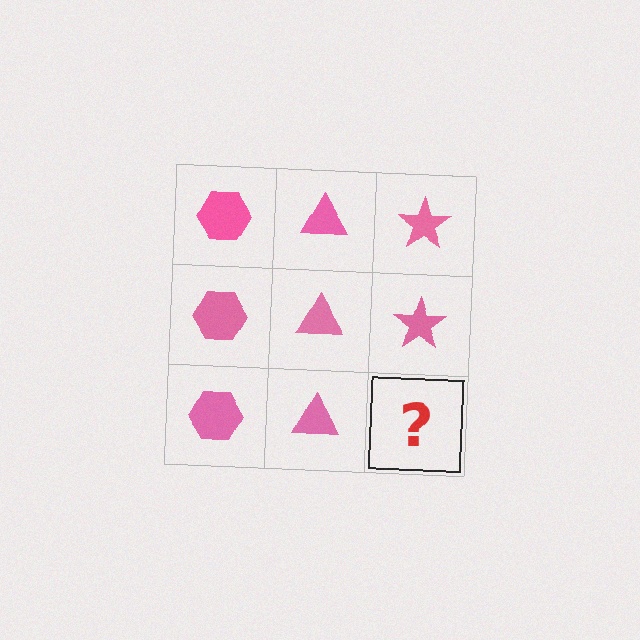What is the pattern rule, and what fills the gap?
The rule is that each column has a consistent shape. The gap should be filled with a pink star.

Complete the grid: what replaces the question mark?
The question mark should be replaced with a pink star.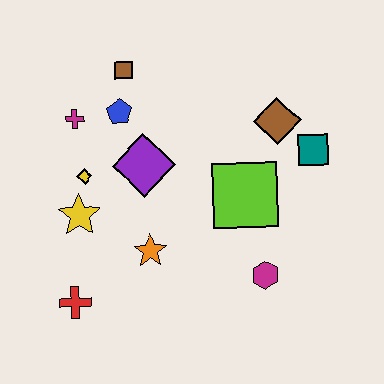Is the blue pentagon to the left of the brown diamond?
Yes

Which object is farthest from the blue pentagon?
The magenta hexagon is farthest from the blue pentagon.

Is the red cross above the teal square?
No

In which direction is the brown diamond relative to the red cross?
The brown diamond is to the right of the red cross.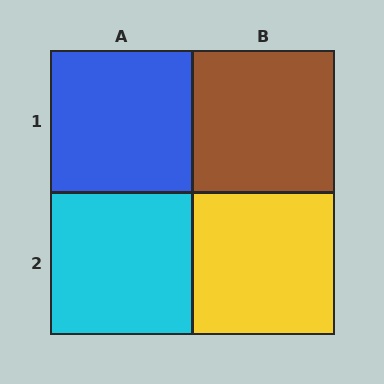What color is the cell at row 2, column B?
Yellow.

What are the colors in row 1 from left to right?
Blue, brown.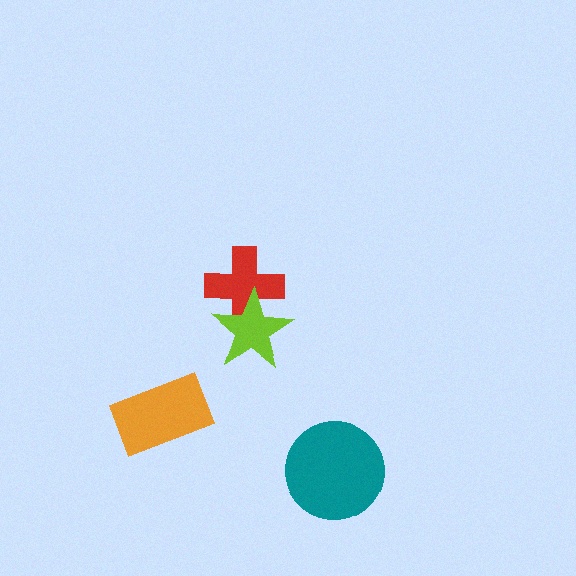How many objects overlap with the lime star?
1 object overlaps with the lime star.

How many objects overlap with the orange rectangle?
0 objects overlap with the orange rectangle.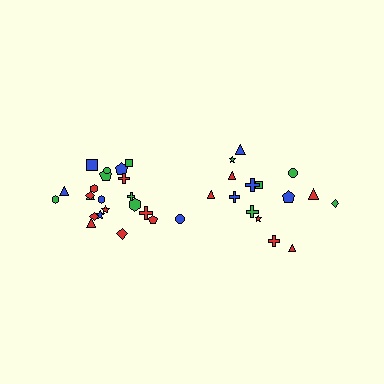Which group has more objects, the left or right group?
The left group.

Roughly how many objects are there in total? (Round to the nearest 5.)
Roughly 35 objects in total.